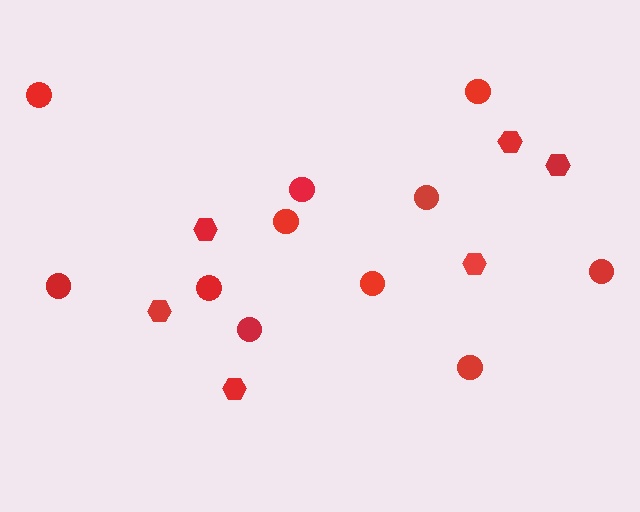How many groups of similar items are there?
There are 2 groups: one group of circles (11) and one group of hexagons (6).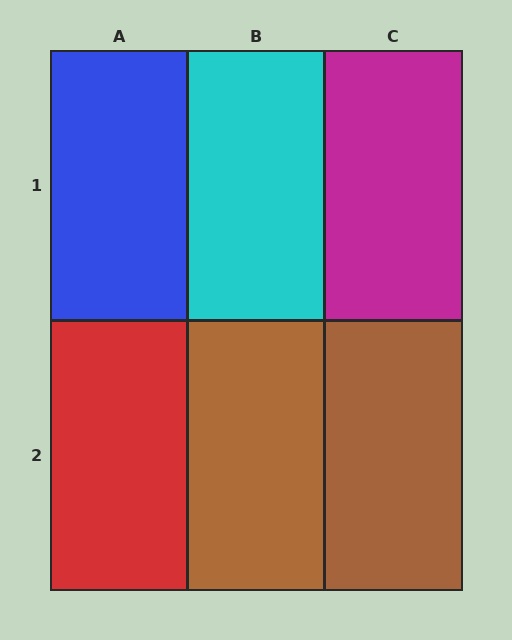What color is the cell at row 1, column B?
Cyan.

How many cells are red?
1 cell is red.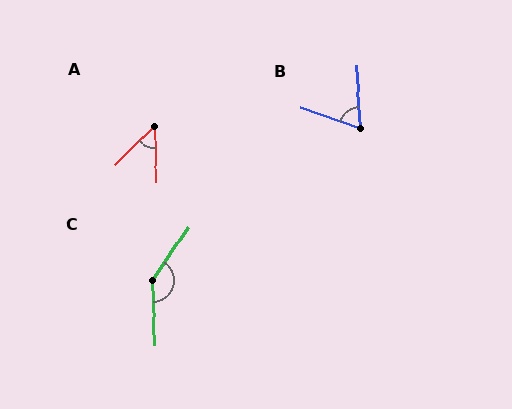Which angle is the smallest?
A, at approximately 48 degrees.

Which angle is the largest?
C, at approximately 143 degrees.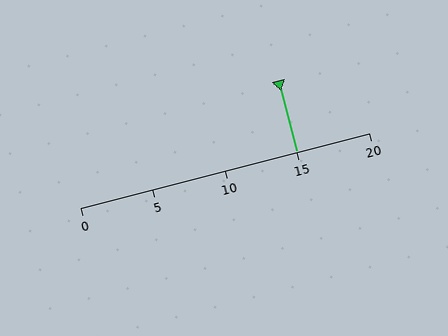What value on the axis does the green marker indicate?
The marker indicates approximately 15.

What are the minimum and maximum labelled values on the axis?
The axis runs from 0 to 20.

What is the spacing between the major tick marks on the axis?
The major ticks are spaced 5 apart.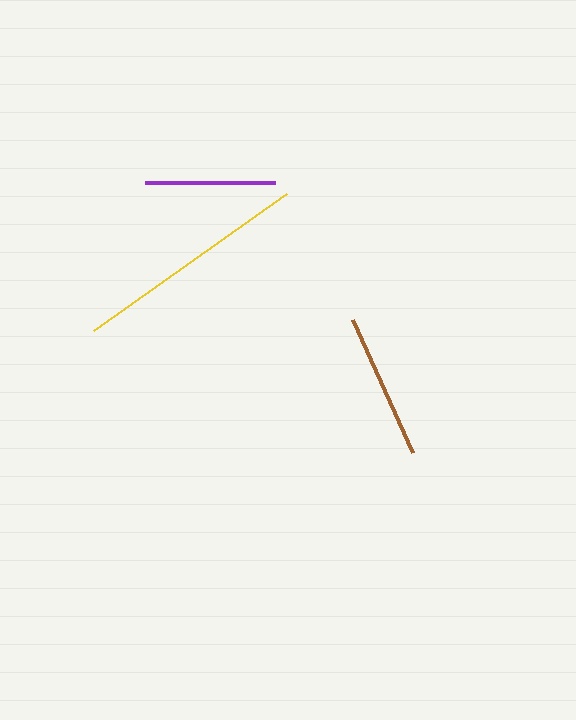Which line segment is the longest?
The yellow line is the longest at approximately 236 pixels.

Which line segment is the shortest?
The purple line is the shortest at approximately 130 pixels.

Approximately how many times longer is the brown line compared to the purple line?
The brown line is approximately 1.1 times the length of the purple line.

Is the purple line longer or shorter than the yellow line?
The yellow line is longer than the purple line.